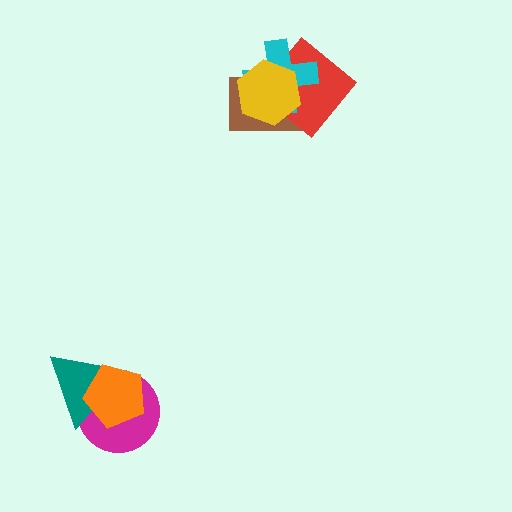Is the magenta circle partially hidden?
Yes, it is partially covered by another shape.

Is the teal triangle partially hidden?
Yes, it is partially covered by another shape.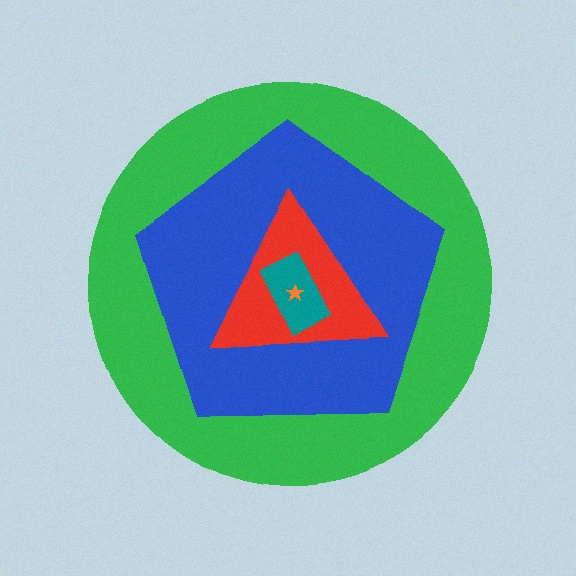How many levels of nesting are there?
5.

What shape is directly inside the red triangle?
The teal rectangle.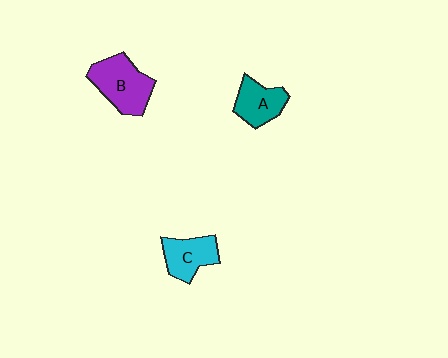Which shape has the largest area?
Shape B (purple).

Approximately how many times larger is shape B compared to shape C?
Approximately 1.4 times.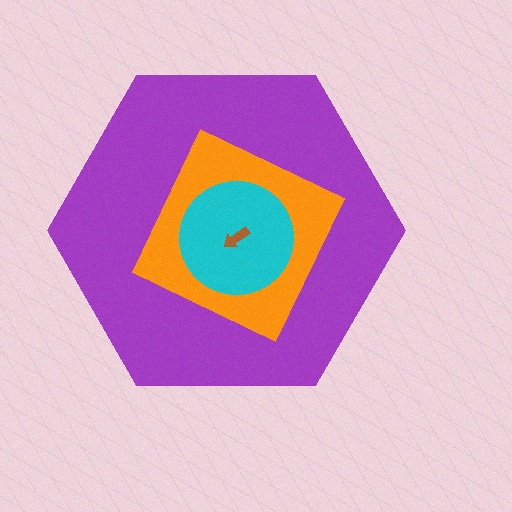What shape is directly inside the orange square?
The cyan circle.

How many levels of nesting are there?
4.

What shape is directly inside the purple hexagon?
The orange square.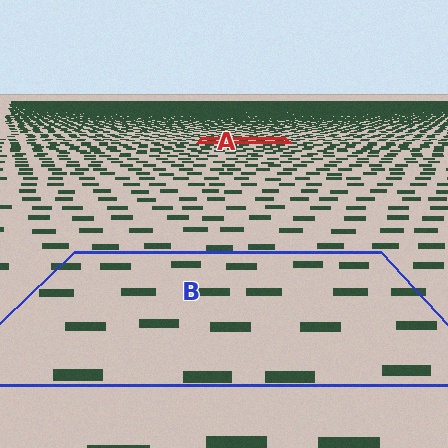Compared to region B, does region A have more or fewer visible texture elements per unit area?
Region A has more texture elements per unit area — they are packed more densely because it is farther away.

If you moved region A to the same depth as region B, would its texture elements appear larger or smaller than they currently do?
They would appear larger. At a closer depth, the same texture elements are projected at a bigger on-screen size.